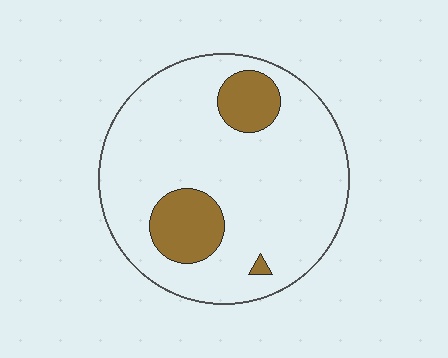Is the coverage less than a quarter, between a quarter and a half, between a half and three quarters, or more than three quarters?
Less than a quarter.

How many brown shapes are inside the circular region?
3.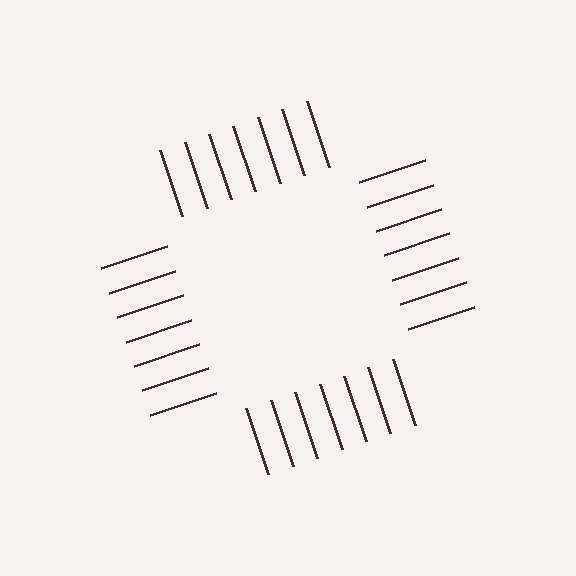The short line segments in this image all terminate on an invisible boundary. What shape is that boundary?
An illusory square — the line segments terminate on its edges but no continuous stroke is drawn.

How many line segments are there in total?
28 — 7 along each of the 4 edges.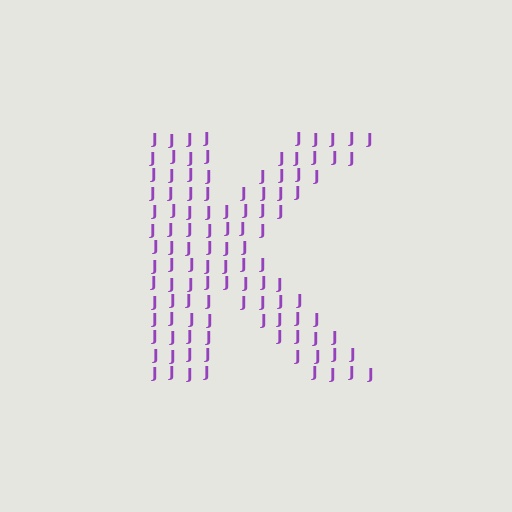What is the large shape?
The large shape is the letter K.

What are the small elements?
The small elements are letter J's.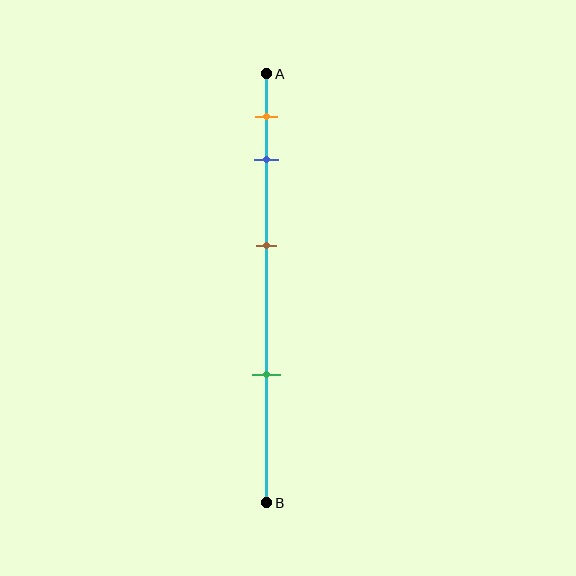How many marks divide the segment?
There are 4 marks dividing the segment.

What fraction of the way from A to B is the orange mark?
The orange mark is approximately 10% (0.1) of the way from A to B.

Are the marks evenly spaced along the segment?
No, the marks are not evenly spaced.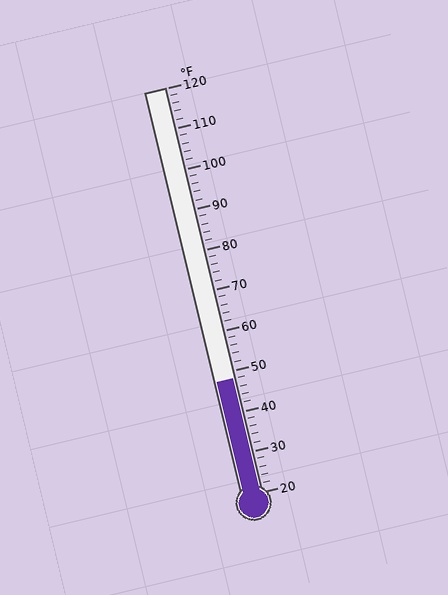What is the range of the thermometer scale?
The thermometer scale ranges from 20°F to 120°F.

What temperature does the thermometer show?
The thermometer shows approximately 48°F.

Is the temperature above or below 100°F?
The temperature is below 100°F.